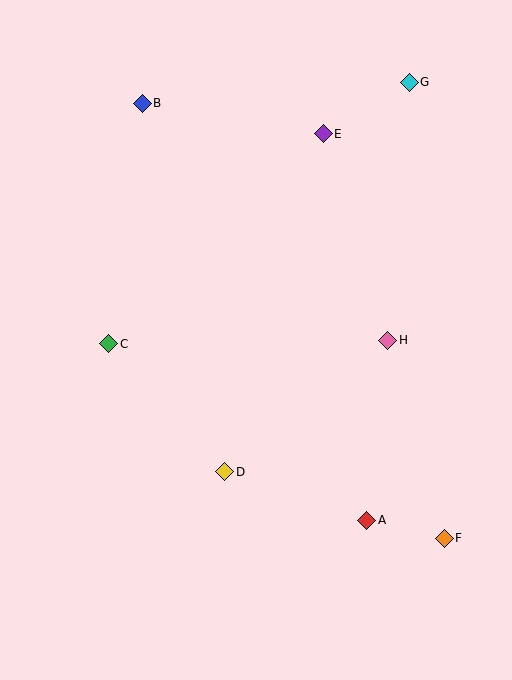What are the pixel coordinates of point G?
Point G is at (409, 82).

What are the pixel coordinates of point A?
Point A is at (367, 520).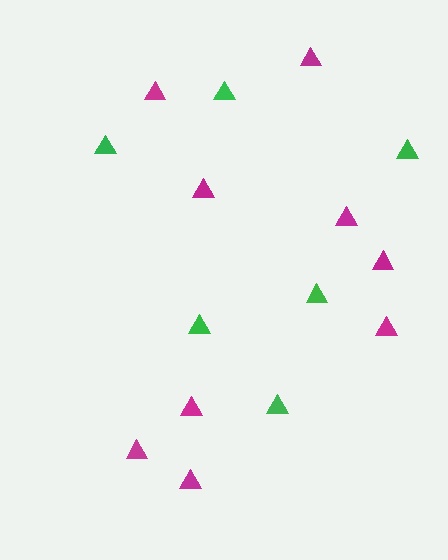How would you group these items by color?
There are 2 groups: one group of green triangles (6) and one group of magenta triangles (9).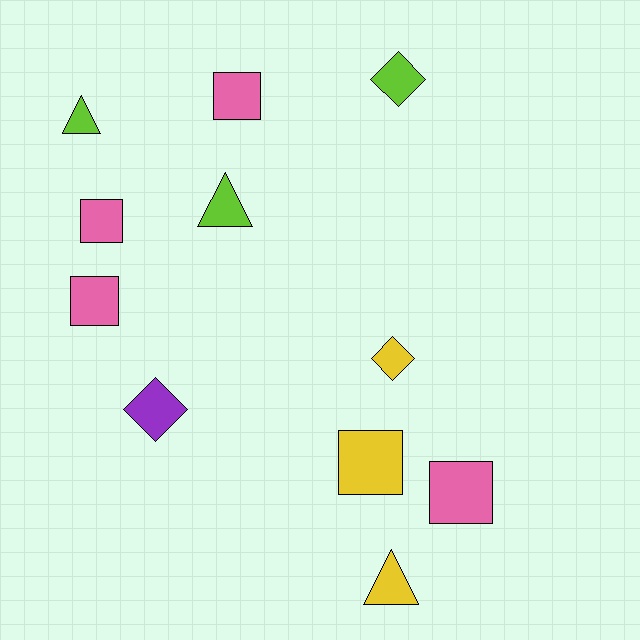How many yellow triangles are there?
There is 1 yellow triangle.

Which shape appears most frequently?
Square, with 5 objects.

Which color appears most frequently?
Pink, with 4 objects.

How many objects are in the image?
There are 11 objects.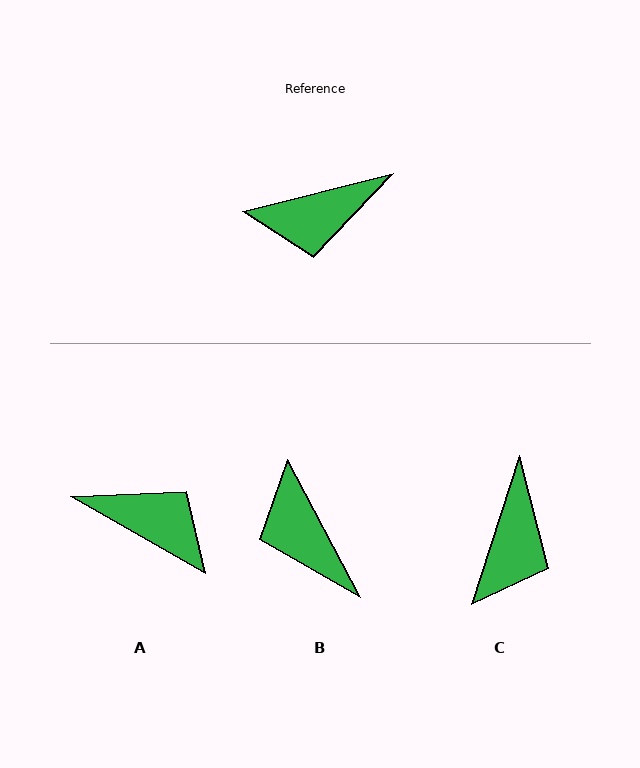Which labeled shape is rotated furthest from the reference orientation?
A, about 136 degrees away.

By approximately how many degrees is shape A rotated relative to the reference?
Approximately 136 degrees counter-clockwise.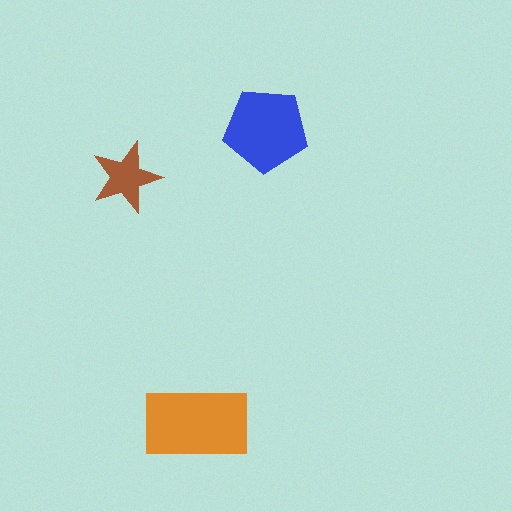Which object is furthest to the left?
The brown star is leftmost.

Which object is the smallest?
The brown star.